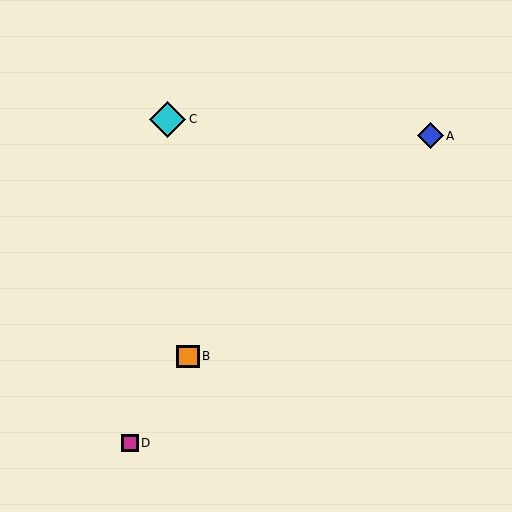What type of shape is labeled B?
Shape B is an orange square.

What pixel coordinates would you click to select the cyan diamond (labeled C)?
Click at (168, 119) to select the cyan diamond C.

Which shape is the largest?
The cyan diamond (labeled C) is the largest.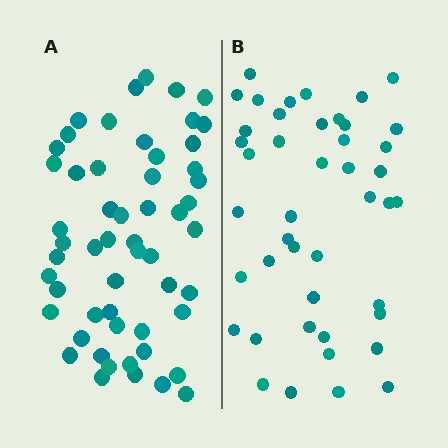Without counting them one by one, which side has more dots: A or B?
Region A (the left region) has more dots.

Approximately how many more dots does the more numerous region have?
Region A has roughly 12 or so more dots than region B.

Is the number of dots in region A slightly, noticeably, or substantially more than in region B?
Region A has noticeably more, but not dramatically so. The ratio is roughly 1.2 to 1.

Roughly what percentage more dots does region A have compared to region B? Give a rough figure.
About 25% more.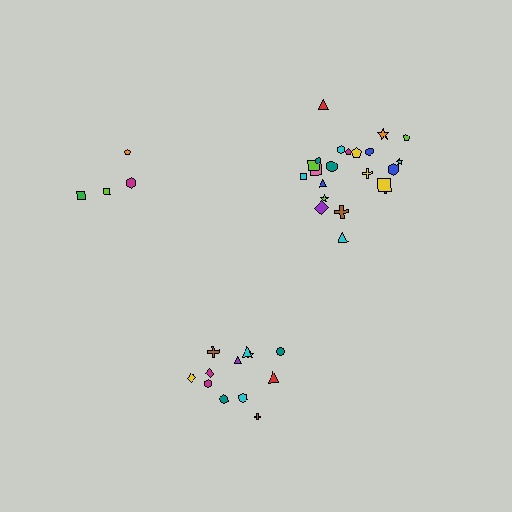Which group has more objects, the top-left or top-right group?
The top-right group.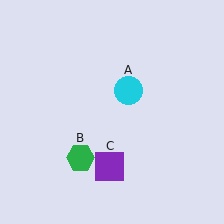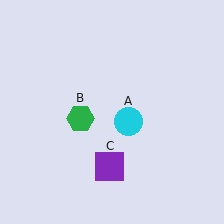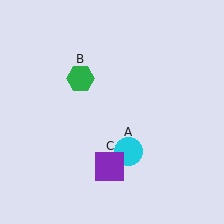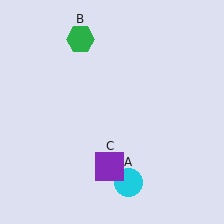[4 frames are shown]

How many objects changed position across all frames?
2 objects changed position: cyan circle (object A), green hexagon (object B).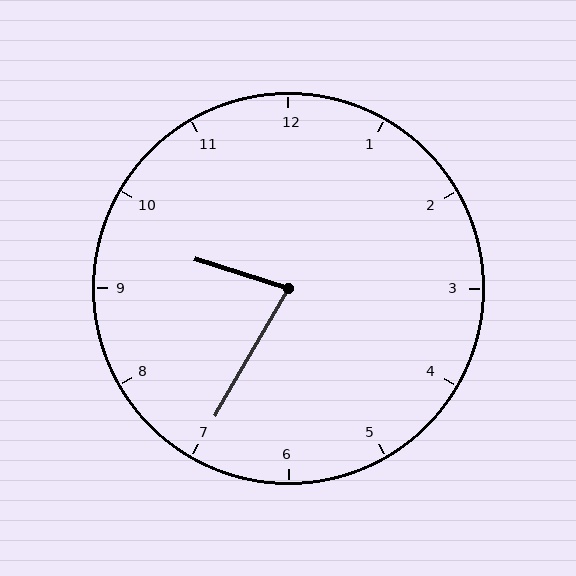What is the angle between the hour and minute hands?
Approximately 78 degrees.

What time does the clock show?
9:35.